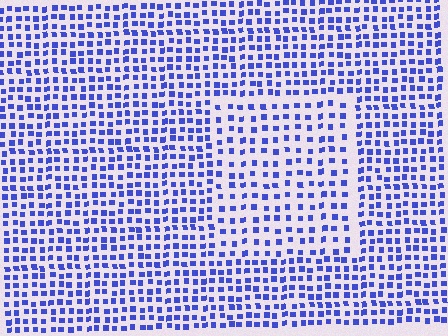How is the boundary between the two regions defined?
The boundary is defined by a change in element density (approximately 1.6x ratio). All elements are the same color, size, and shape.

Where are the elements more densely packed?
The elements are more densely packed outside the rectangle boundary.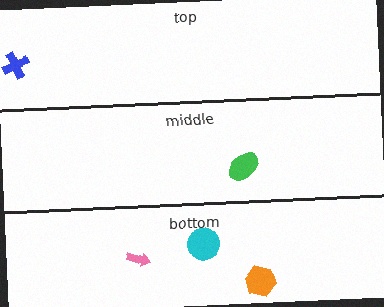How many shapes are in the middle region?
1.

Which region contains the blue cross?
The top region.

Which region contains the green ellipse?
The middle region.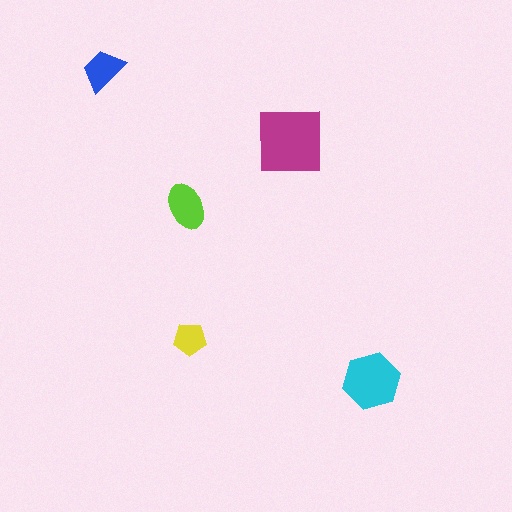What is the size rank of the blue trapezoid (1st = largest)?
4th.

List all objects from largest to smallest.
The magenta square, the cyan hexagon, the lime ellipse, the blue trapezoid, the yellow pentagon.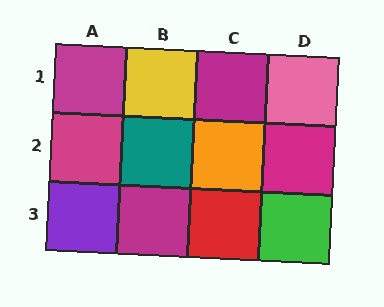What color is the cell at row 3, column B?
Magenta.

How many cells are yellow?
1 cell is yellow.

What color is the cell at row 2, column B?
Teal.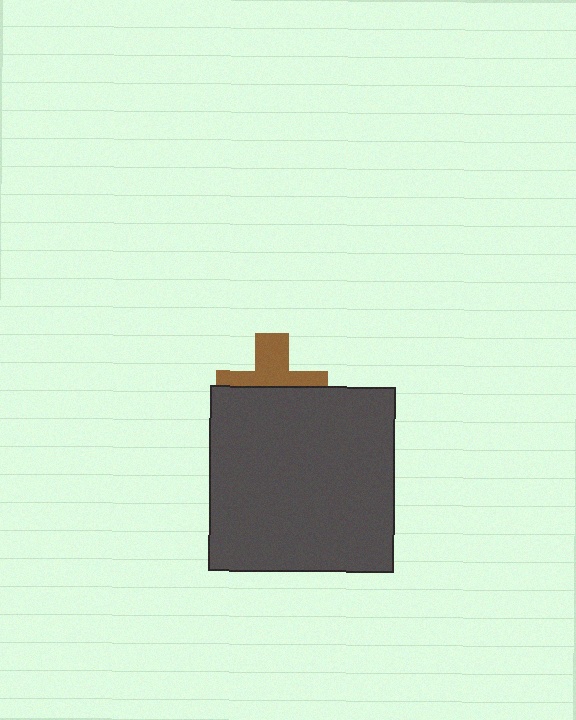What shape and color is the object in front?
The object in front is a dark gray square.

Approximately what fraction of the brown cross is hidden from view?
Roughly 55% of the brown cross is hidden behind the dark gray square.